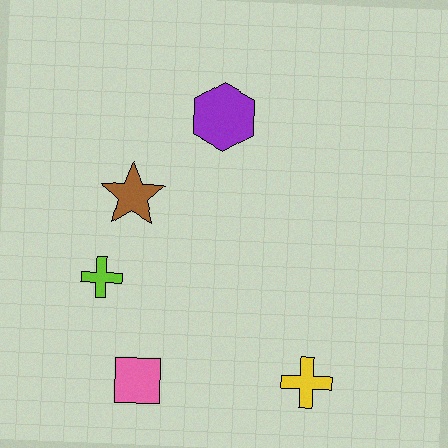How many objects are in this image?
There are 5 objects.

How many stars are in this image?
There is 1 star.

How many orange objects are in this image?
There are no orange objects.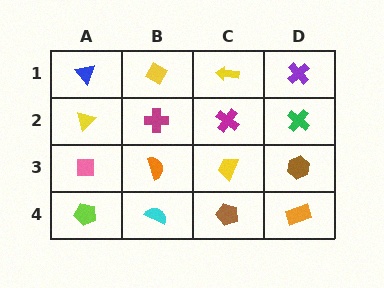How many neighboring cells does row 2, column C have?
4.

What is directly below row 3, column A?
A lime pentagon.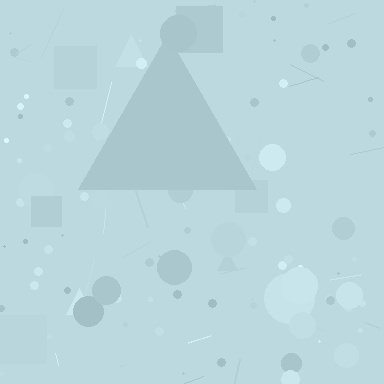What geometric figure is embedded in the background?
A triangle is embedded in the background.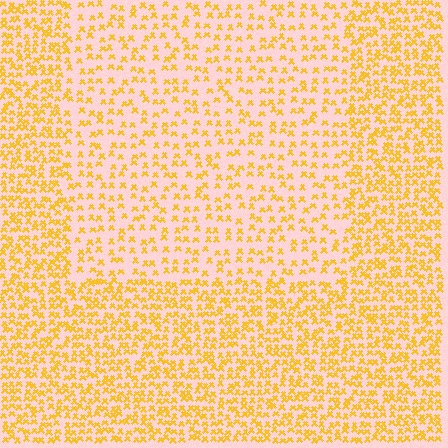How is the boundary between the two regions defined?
The boundary is defined by a change in element density (approximately 1.9x ratio). All elements are the same color, size, and shape.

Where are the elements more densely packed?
The elements are more densely packed outside the rectangle boundary.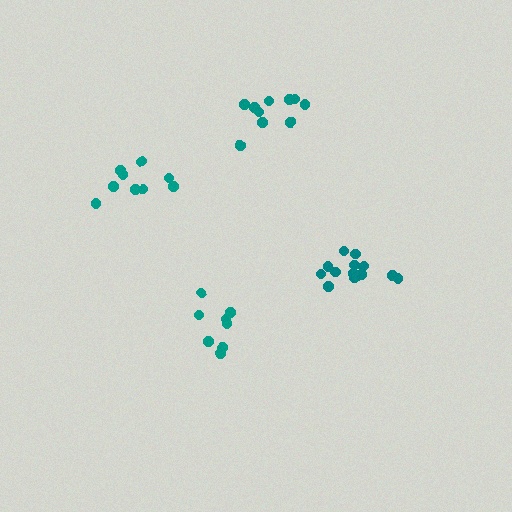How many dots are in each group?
Group 1: 9 dots, Group 2: 15 dots, Group 3: 9 dots, Group 4: 10 dots (43 total).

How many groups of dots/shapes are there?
There are 4 groups.